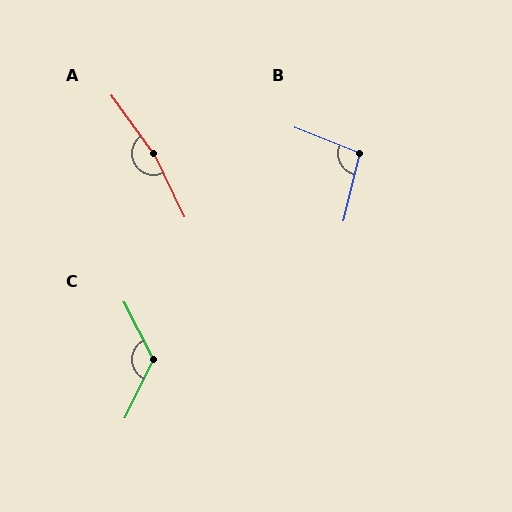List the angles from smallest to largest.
B (98°), C (127°), A (169°).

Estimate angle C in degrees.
Approximately 127 degrees.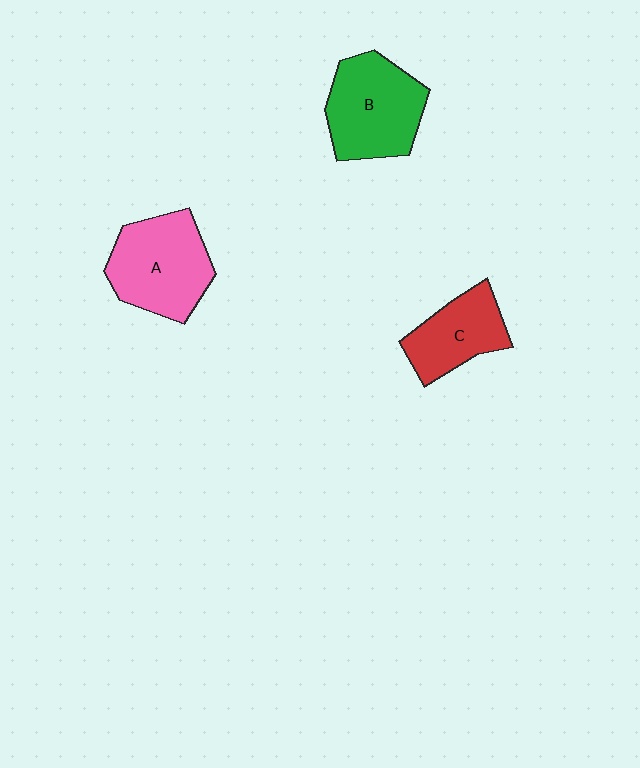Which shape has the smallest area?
Shape C (red).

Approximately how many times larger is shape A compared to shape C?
Approximately 1.4 times.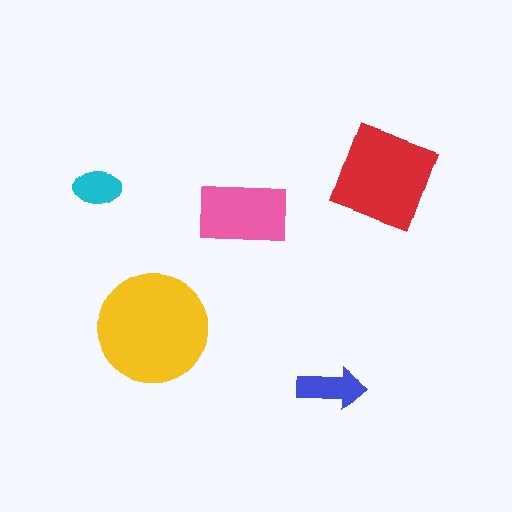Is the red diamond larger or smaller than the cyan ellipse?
Larger.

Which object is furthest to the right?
The red diamond is rightmost.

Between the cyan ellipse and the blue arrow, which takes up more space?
The blue arrow.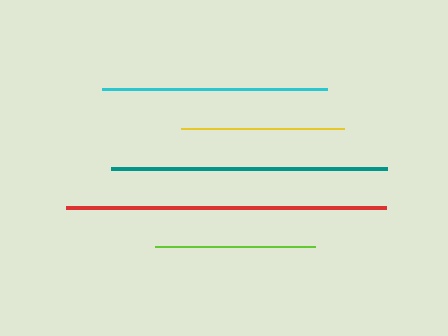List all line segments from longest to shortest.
From longest to shortest: red, teal, cyan, yellow, lime.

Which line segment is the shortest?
The lime line is the shortest at approximately 160 pixels.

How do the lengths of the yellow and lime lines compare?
The yellow and lime lines are approximately the same length.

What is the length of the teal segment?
The teal segment is approximately 276 pixels long.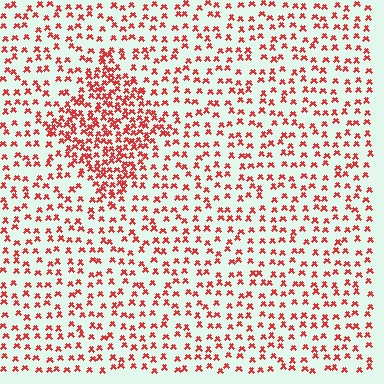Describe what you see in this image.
The image contains small red elements arranged at two different densities. A diamond-shaped region is visible where the elements are more densely packed than the surrounding area.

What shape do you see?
I see a diamond.